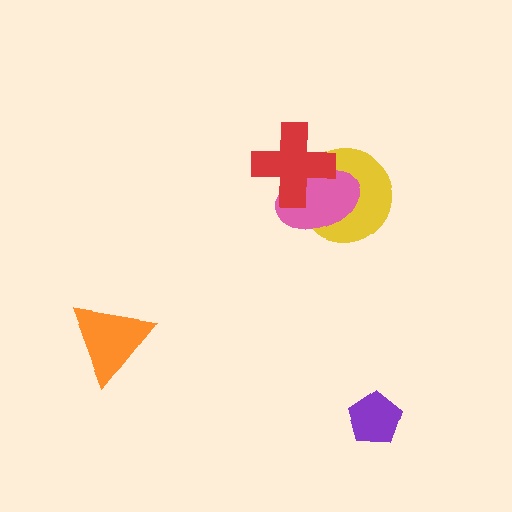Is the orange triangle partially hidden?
No, no other shape covers it.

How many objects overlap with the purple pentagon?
0 objects overlap with the purple pentagon.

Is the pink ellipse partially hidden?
Yes, it is partially covered by another shape.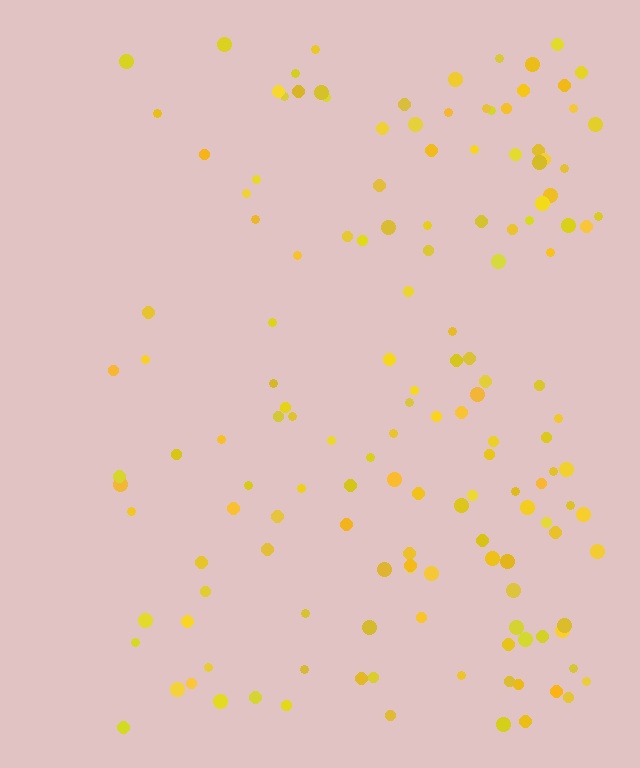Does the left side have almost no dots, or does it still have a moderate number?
Still a moderate number, just noticeably fewer than the right.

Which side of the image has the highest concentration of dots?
The right.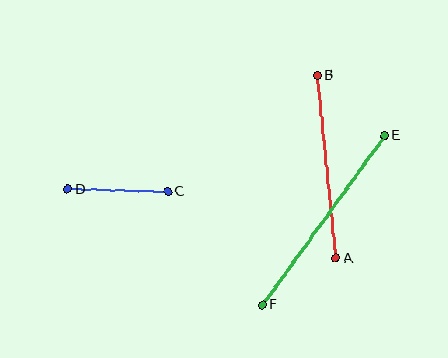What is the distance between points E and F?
The distance is approximately 209 pixels.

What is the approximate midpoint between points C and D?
The midpoint is at approximately (118, 190) pixels.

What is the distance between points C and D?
The distance is approximately 100 pixels.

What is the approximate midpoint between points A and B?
The midpoint is at approximately (327, 167) pixels.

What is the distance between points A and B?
The distance is approximately 184 pixels.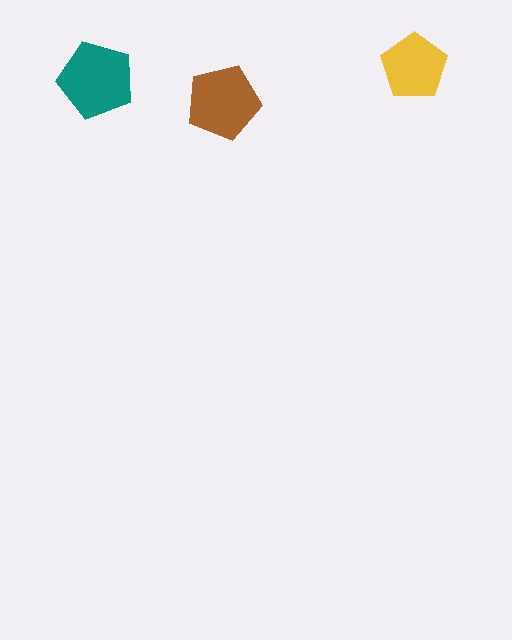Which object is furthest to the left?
The teal pentagon is leftmost.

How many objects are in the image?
There are 3 objects in the image.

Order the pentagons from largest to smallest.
the teal one, the brown one, the yellow one.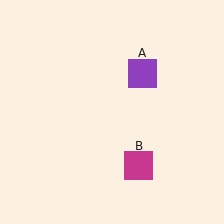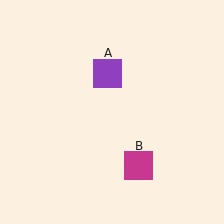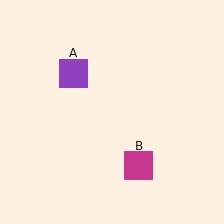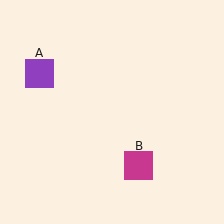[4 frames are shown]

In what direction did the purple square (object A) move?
The purple square (object A) moved left.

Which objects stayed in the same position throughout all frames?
Magenta square (object B) remained stationary.